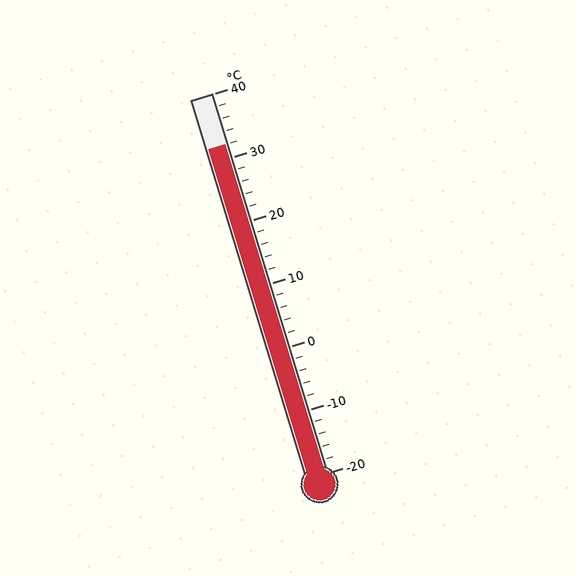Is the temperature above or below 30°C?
The temperature is above 30°C.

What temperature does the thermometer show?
The thermometer shows approximately 32°C.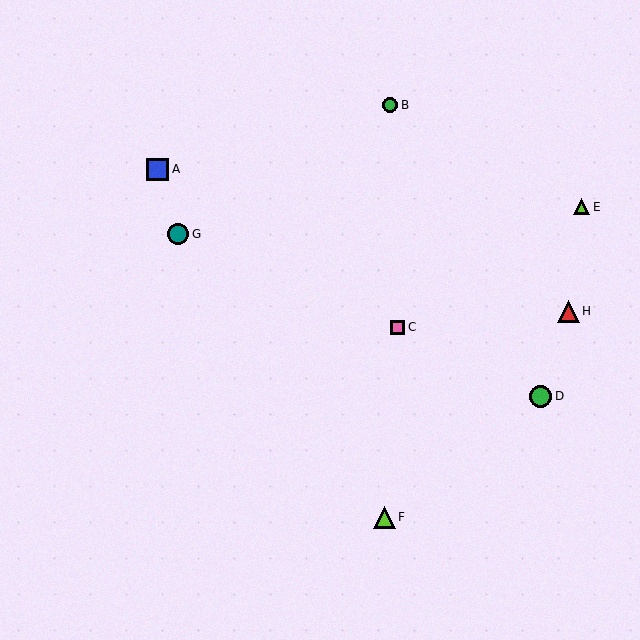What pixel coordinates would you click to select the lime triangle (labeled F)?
Click at (384, 517) to select the lime triangle F.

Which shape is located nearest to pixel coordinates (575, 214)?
The lime triangle (labeled E) at (582, 207) is nearest to that location.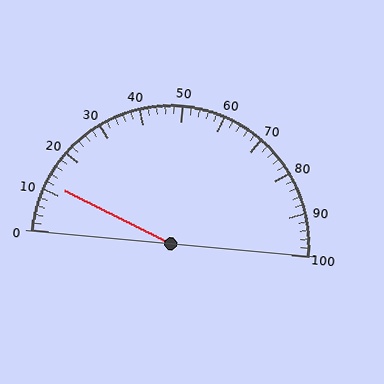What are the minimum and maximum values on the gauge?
The gauge ranges from 0 to 100.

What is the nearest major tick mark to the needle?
The nearest major tick mark is 10.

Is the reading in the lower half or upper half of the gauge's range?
The reading is in the lower half of the range (0 to 100).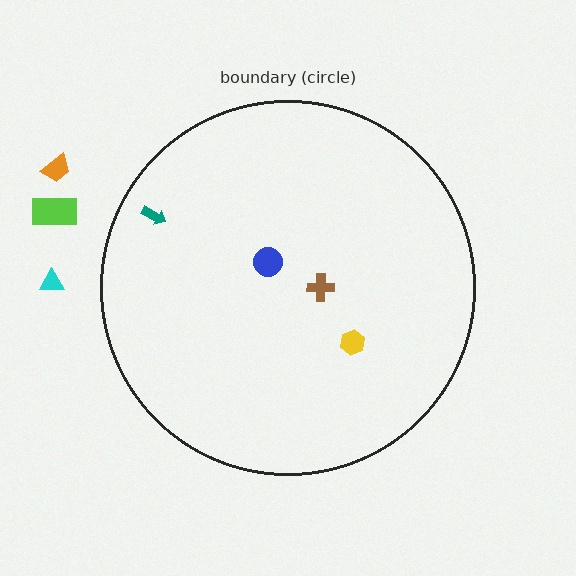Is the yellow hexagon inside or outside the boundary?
Inside.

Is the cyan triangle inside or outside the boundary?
Outside.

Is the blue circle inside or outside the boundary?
Inside.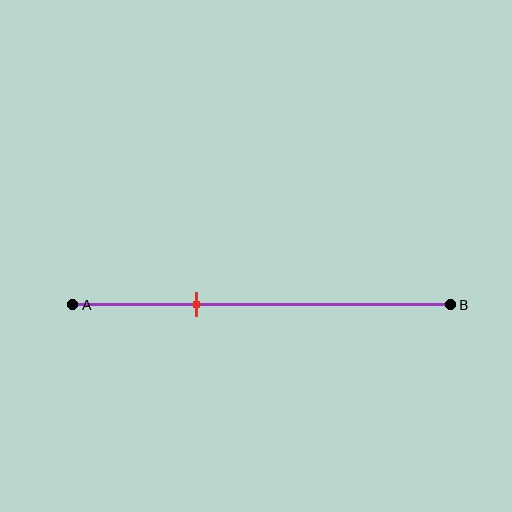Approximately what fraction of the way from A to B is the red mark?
The red mark is approximately 35% of the way from A to B.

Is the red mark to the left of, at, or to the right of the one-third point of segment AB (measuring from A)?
The red mark is approximately at the one-third point of segment AB.